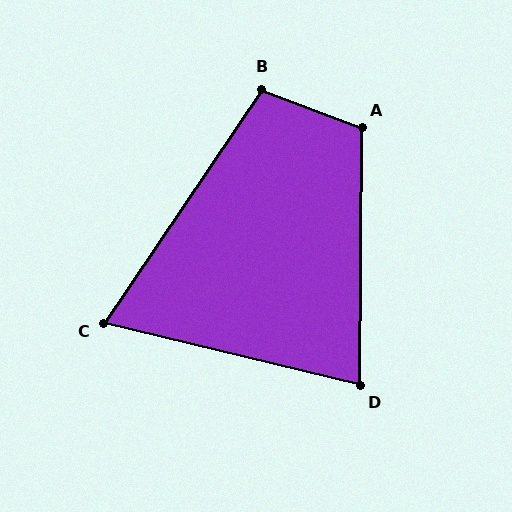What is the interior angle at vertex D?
Approximately 77 degrees (acute).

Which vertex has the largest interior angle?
A, at approximately 110 degrees.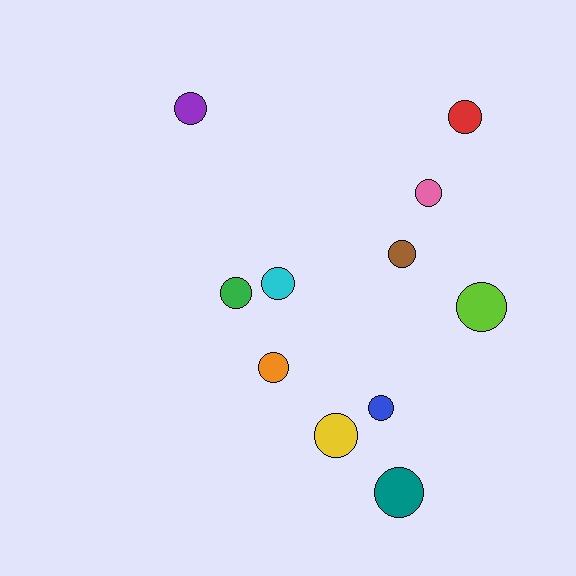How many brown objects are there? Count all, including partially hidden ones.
There is 1 brown object.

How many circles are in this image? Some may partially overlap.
There are 11 circles.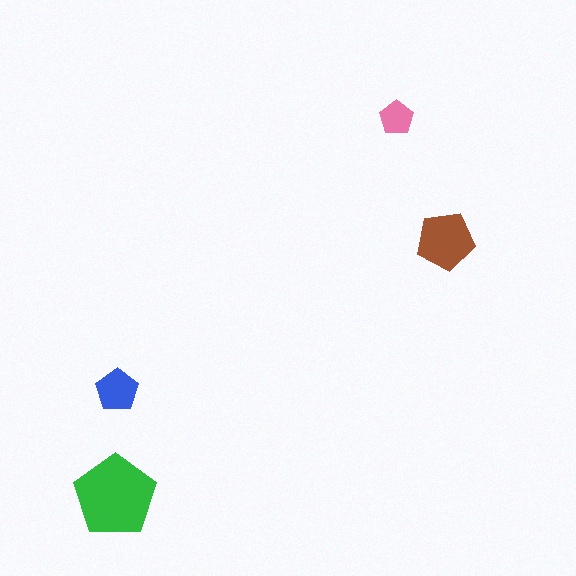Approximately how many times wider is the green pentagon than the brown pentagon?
About 1.5 times wider.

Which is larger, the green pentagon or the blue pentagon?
The green one.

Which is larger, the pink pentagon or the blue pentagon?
The blue one.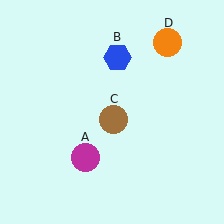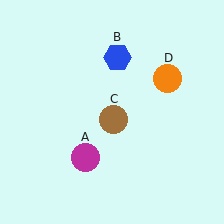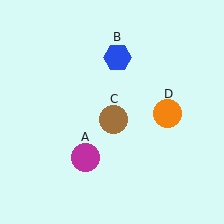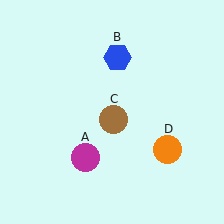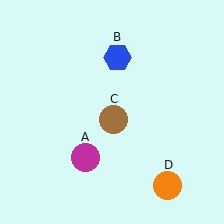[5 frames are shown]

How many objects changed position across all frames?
1 object changed position: orange circle (object D).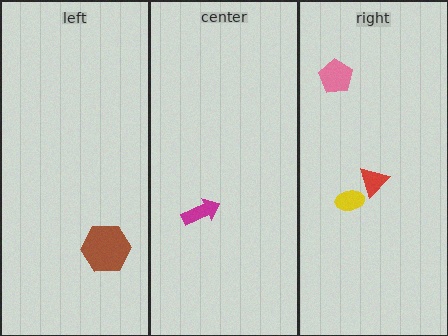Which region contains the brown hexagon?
The left region.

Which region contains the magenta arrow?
The center region.